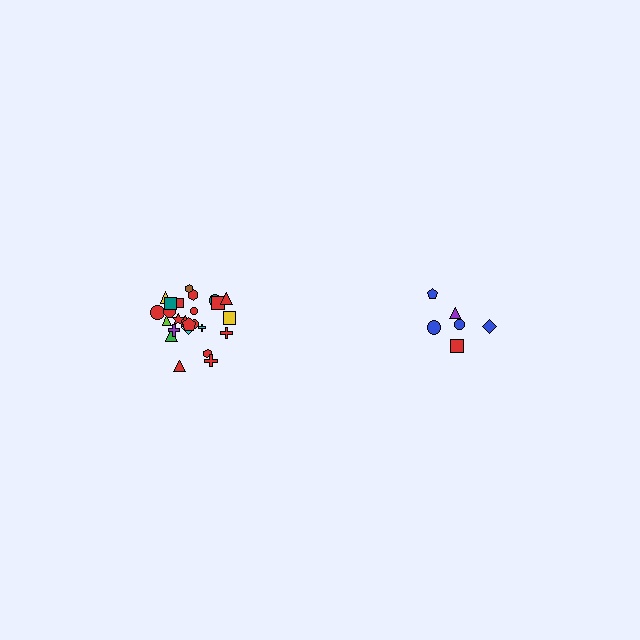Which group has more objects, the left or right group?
The left group.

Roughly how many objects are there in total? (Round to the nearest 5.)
Roughly 30 objects in total.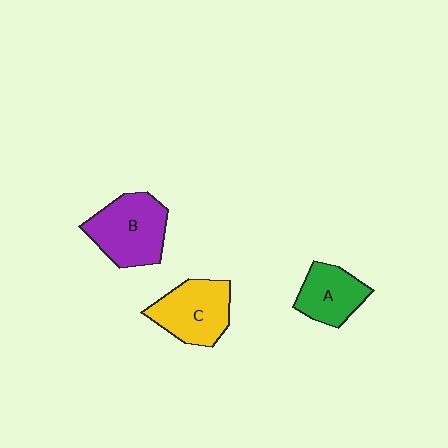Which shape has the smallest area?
Shape A (green).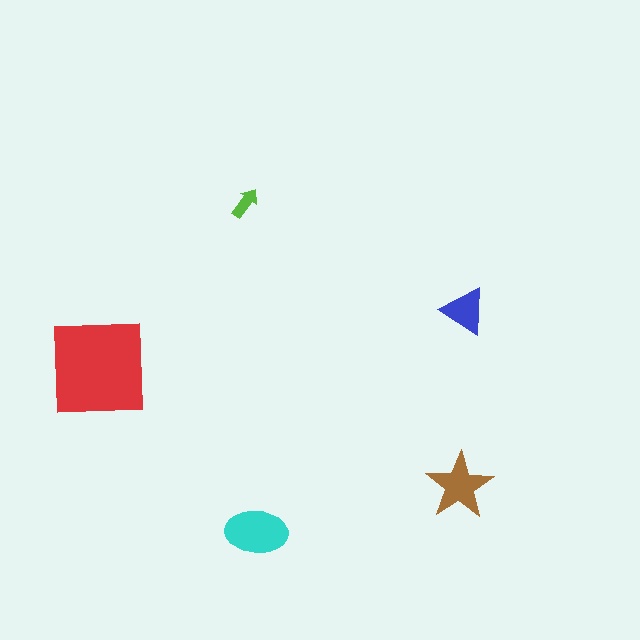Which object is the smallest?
The lime arrow.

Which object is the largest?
The red square.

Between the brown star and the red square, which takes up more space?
The red square.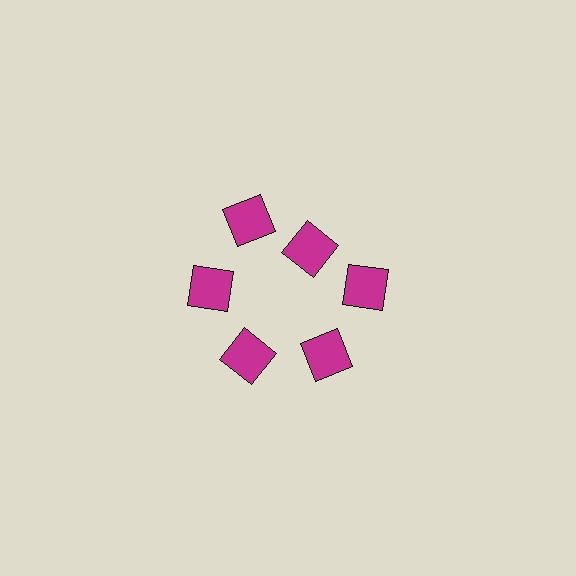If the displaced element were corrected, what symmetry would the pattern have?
It would have 6-fold rotational symmetry — the pattern would map onto itself every 60 degrees.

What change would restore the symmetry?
The symmetry would be restored by moving it outward, back onto the ring so that all 6 squares sit at equal angles and equal distance from the center.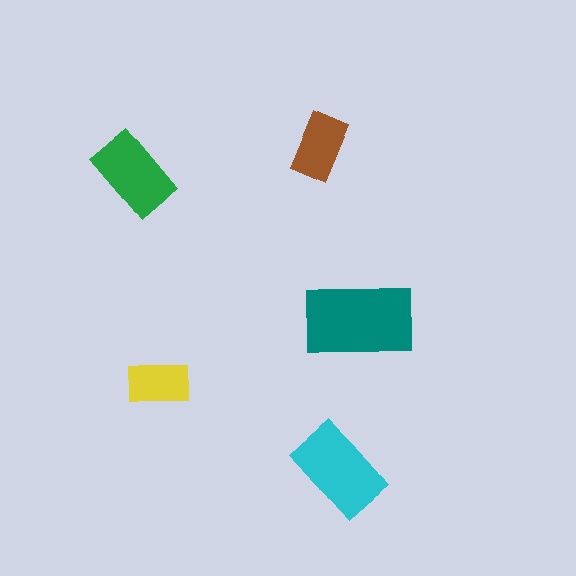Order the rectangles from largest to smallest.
the teal one, the cyan one, the green one, the brown one, the yellow one.